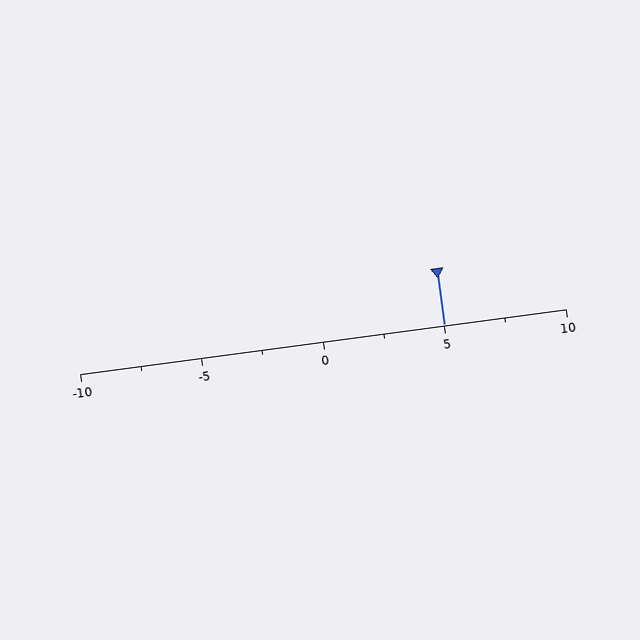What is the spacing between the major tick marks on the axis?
The major ticks are spaced 5 apart.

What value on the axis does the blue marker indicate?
The marker indicates approximately 5.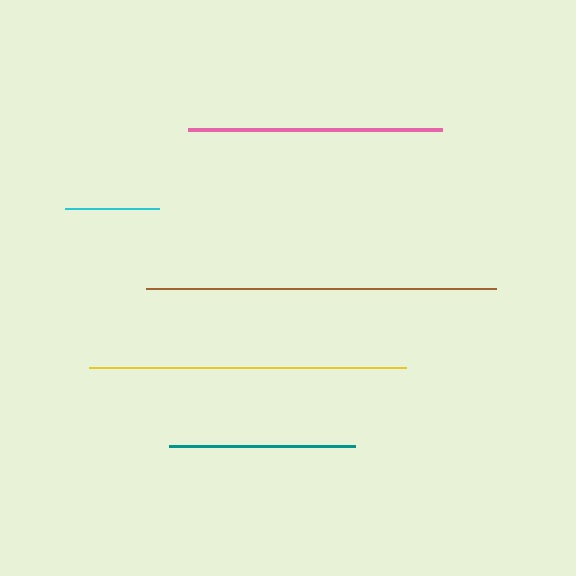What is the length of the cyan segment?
The cyan segment is approximately 94 pixels long.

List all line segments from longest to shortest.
From longest to shortest: brown, yellow, pink, teal, cyan.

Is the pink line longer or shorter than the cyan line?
The pink line is longer than the cyan line.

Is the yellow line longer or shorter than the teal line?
The yellow line is longer than the teal line.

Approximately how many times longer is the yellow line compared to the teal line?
The yellow line is approximately 1.7 times the length of the teal line.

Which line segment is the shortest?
The cyan line is the shortest at approximately 94 pixels.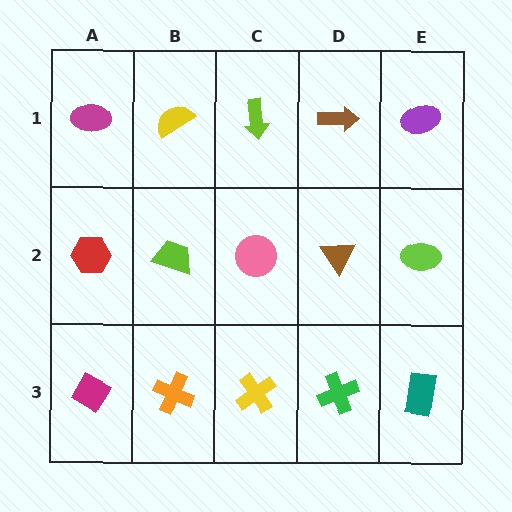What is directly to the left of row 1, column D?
A lime arrow.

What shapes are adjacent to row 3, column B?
A lime trapezoid (row 2, column B), a magenta diamond (row 3, column A), a yellow cross (row 3, column C).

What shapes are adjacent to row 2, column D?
A brown arrow (row 1, column D), a green cross (row 3, column D), a pink circle (row 2, column C), a lime ellipse (row 2, column E).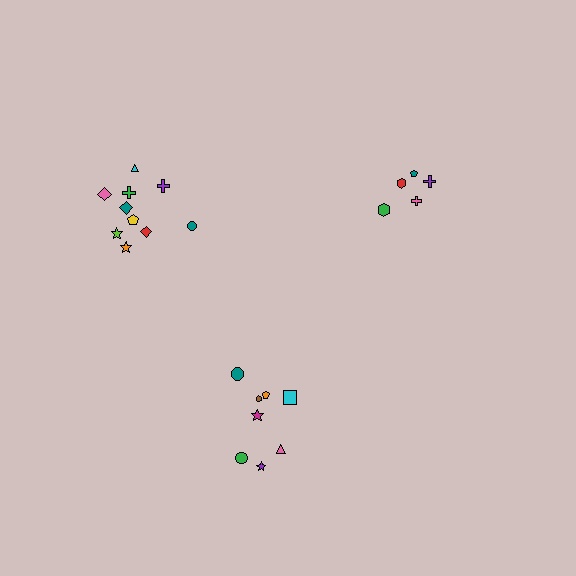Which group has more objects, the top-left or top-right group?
The top-left group.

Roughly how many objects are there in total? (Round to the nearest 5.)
Roughly 25 objects in total.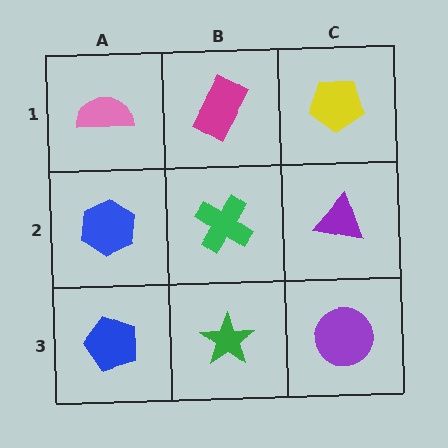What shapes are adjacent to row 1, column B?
A green cross (row 2, column B), a pink semicircle (row 1, column A), a yellow pentagon (row 1, column C).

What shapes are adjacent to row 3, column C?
A purple triangle (row 2, column C), a green star (row 3, column B).